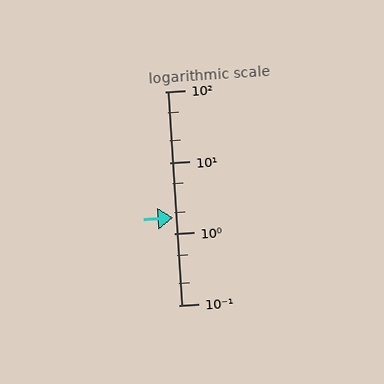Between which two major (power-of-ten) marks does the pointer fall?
The pointer is between 1 and 10.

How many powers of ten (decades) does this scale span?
The scale spans 3 decades, from 0.1 to 100.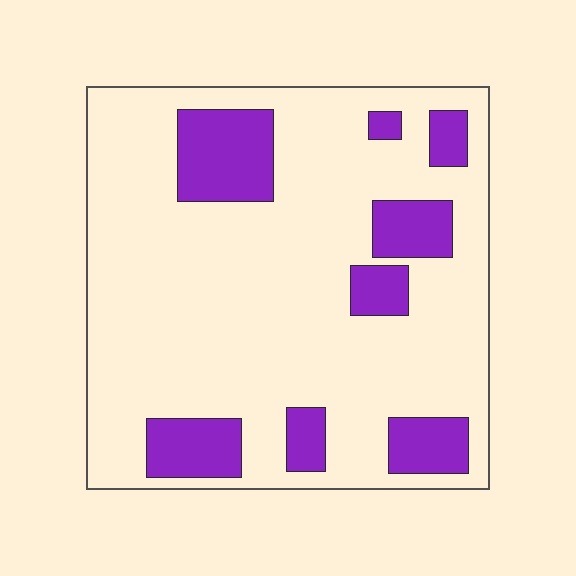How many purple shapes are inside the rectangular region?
8.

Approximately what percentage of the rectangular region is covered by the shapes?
Approximately 20%.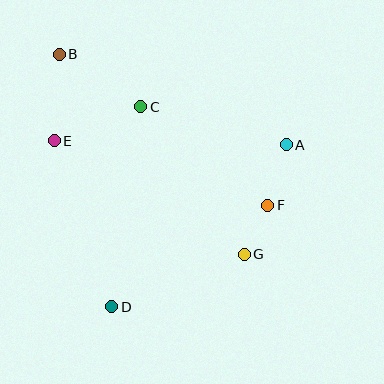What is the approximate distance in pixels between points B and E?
The distance between B and E is approximately 87 pixels.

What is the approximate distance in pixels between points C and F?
The distance between C and F is approximately 161 pixels.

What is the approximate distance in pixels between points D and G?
The distance between D and G is approximately 143 pixels.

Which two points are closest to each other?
Points F and G are closest to each other.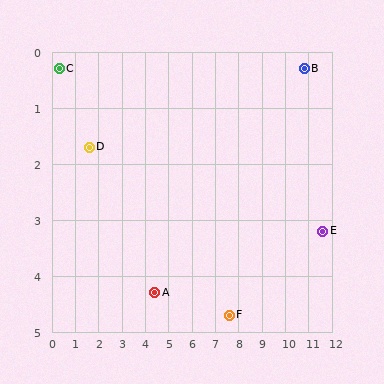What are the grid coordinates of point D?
Point D is at approximately (1.6, 1.7).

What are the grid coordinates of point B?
Point B is at approximately (10.8, 0.3).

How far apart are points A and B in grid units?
Points A and B are about 7.5 grid units apart.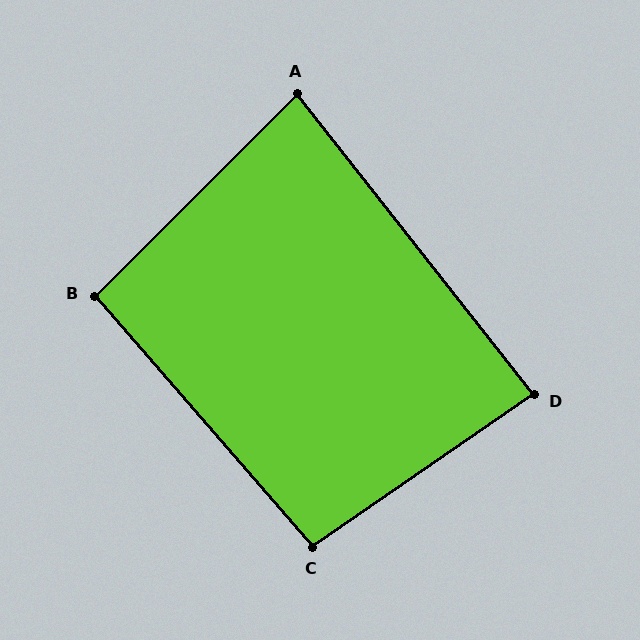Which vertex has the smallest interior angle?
A, at approximately 83 degrees.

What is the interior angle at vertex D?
Approximately 86 degrees (approximately right).